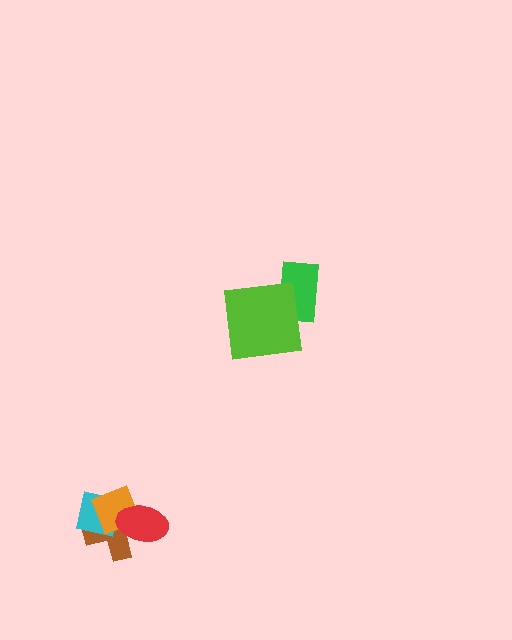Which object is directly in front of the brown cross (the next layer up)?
The cyan square is directly in front of the brown cross.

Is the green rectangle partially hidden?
Yes, it is partially covered by another shape.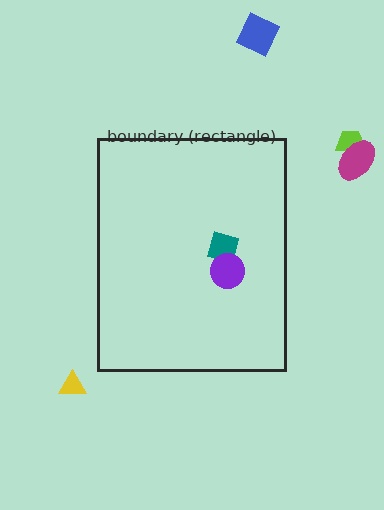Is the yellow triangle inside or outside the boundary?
Outside.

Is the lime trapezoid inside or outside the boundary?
Outside.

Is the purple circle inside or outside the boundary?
Inside.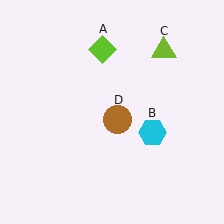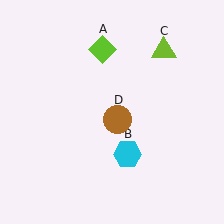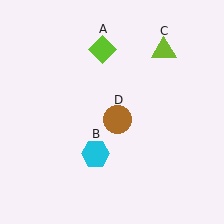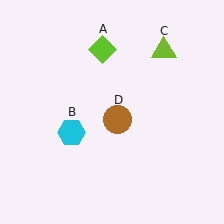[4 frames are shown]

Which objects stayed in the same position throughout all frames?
Lime diamond (object A) and lime triangle (object C) and brown circle (object D) remained stationary.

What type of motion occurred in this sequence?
The cyan hexagon (object B) rotated clockwise around the center of the scene.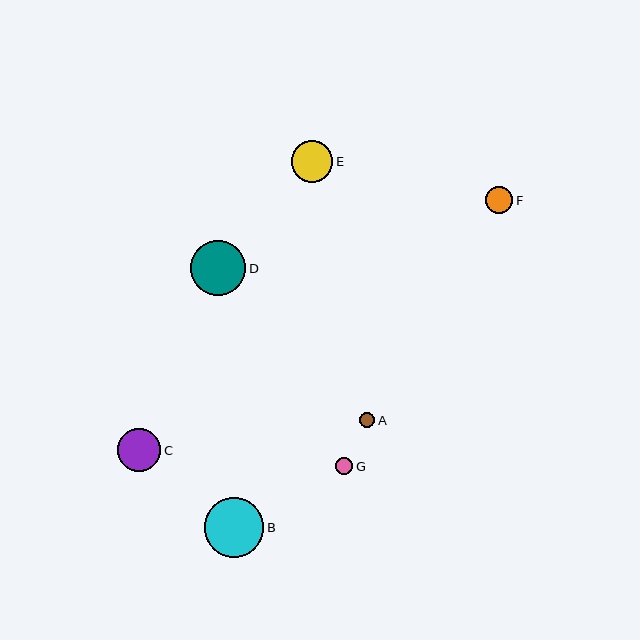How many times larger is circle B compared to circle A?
Circle B is approximately 3.9 times the size of circle A.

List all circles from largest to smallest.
From largest to smallest: B, D, C, E, F, G, A.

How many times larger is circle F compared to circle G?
Circle F is approximately 1.6 times the size of circle G.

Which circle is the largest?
Circle B is the largest with a size of approximately 60 pixels.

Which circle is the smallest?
Circle A is the smallest with a size of approximately 15 pixels.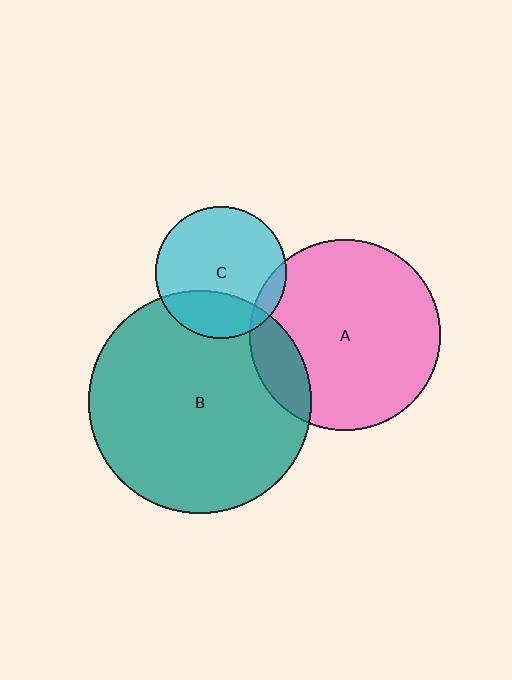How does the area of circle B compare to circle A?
Approximately 1.4 times.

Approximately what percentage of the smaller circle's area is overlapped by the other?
Approximately 15%.